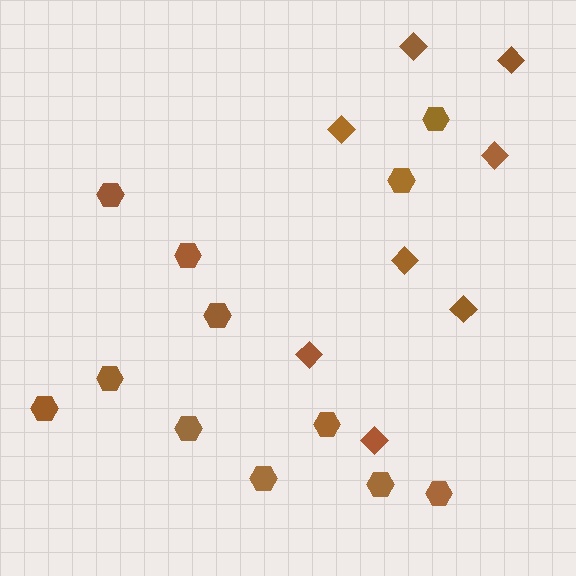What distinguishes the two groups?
There are 2 groups: one group of diamonds (8) and one group of hexagons (12).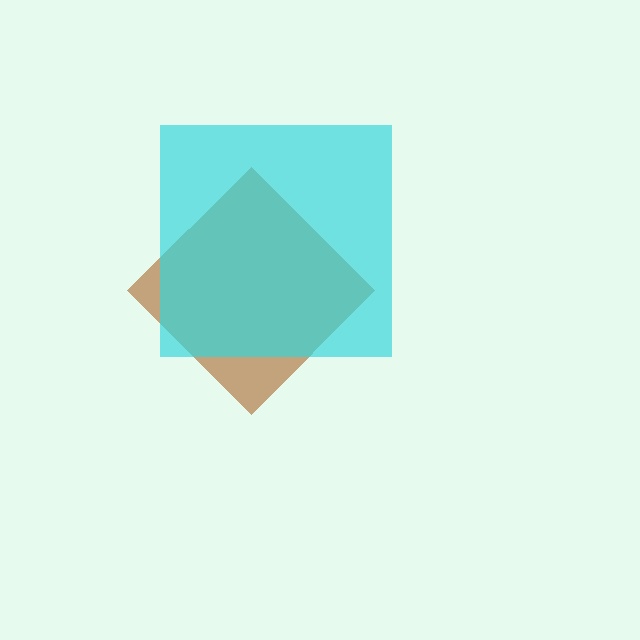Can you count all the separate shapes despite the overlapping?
Yes, there are 2 separate shapes.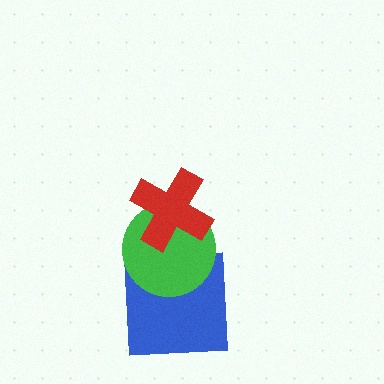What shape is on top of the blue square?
The green circle is on top of the blue square.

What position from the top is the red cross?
The red cross is 1st from the top.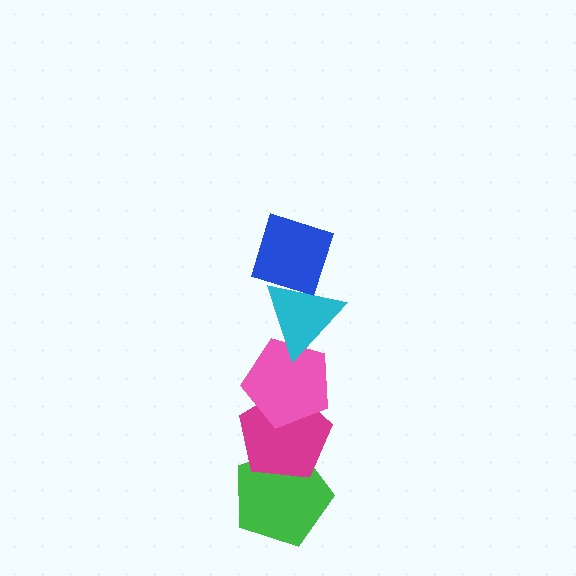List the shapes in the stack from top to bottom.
From top to bottom: the blue diamond, the cyan triangle, the pink pentagon, the magenta pentagon, the green pentagon.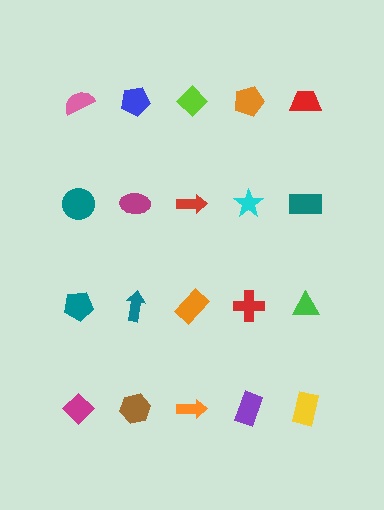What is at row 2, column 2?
A magenta ellipse.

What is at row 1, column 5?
A red trapezoid.